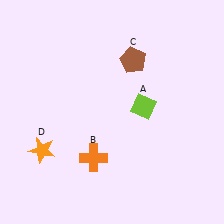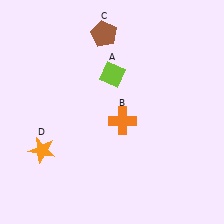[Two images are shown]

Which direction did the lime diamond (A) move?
The lime diamond (A) moved up.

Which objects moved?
The objects that moved are: the lime diamond (A), the orange cross (B), the brown pentagon (C).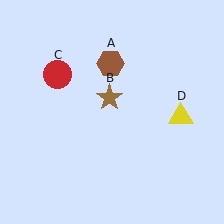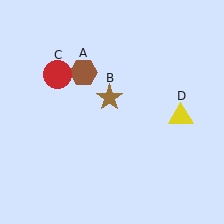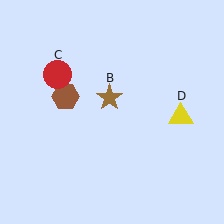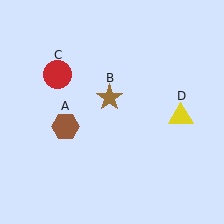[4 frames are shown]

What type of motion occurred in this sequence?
The brown hexagon (object A) rotated counterclockwise around the center of the scene.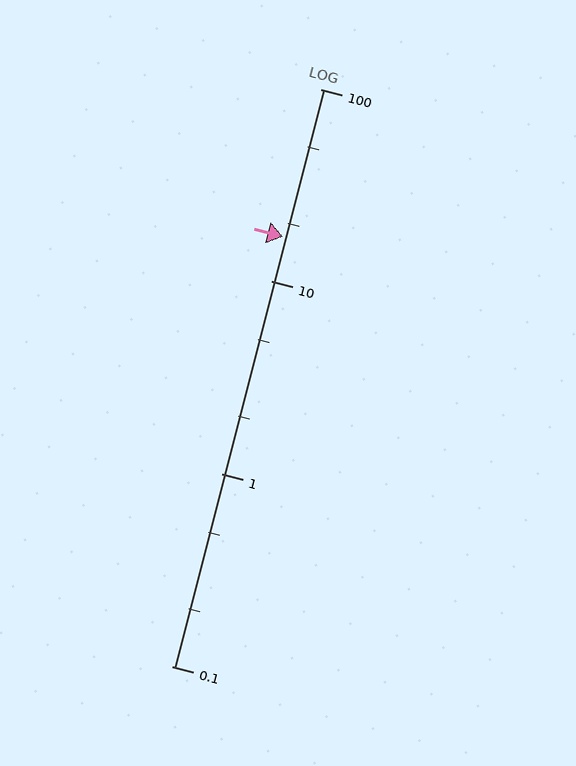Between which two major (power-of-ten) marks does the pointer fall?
The pointer is between 10 and 100.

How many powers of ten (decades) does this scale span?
The scale spans 3 decades, from 0.1 to 100.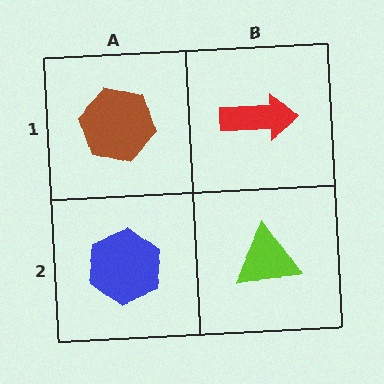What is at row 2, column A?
A blue hexagon.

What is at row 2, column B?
A lime triangle.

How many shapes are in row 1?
2 shapes.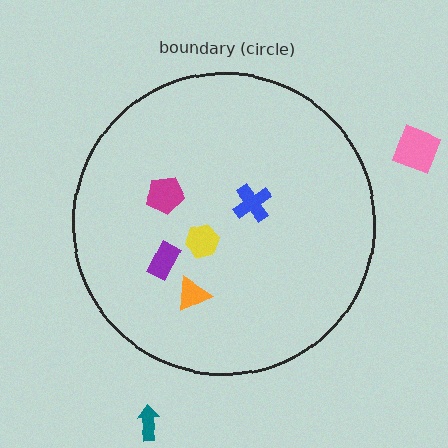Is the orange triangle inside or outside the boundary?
Inside.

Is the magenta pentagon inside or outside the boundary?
Inside.